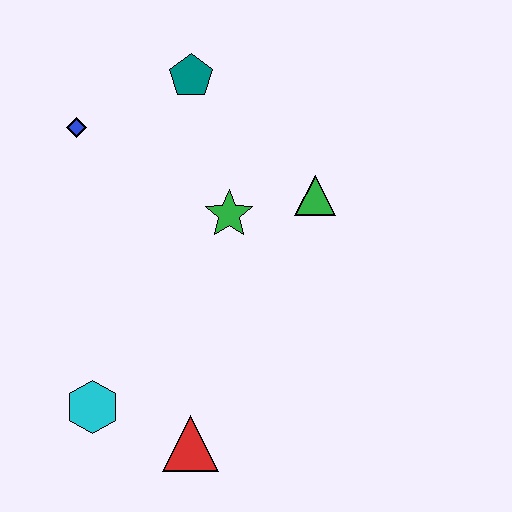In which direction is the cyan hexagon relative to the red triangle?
The cyan hexagon is to the left of the red triangle.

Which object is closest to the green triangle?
The green star is closest to the green triangle.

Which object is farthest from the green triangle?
The cyan hexagon is farthest from the green triangle.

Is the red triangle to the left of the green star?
Yes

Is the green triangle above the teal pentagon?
No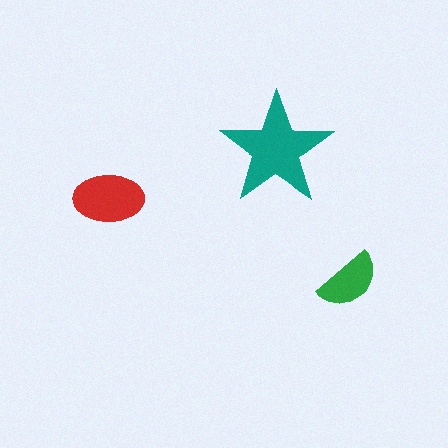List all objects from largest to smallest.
The teal star, the red ellipse, the green semicircle.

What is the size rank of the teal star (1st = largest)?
1st.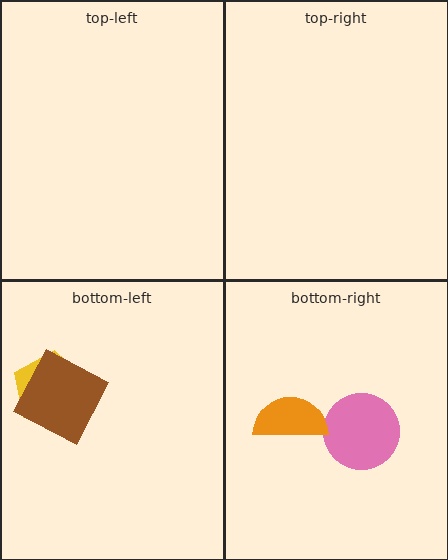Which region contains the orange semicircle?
The bottom-right region.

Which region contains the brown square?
The bottom-left region.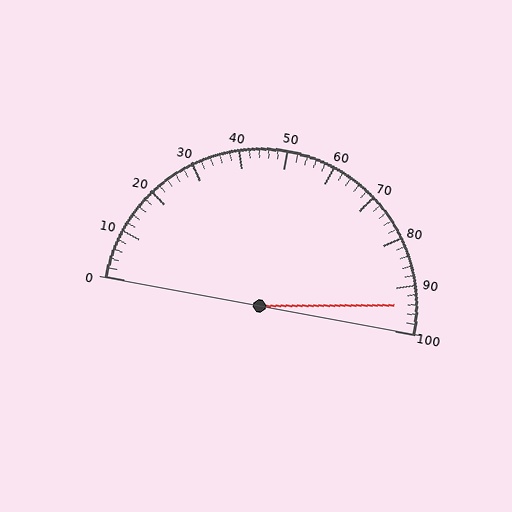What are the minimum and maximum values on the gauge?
The gauge ranges from 0 to 100.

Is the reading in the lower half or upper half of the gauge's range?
The reading is in the upper half of the range (0 to 100).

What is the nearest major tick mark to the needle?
The nearest major tick mark is 90.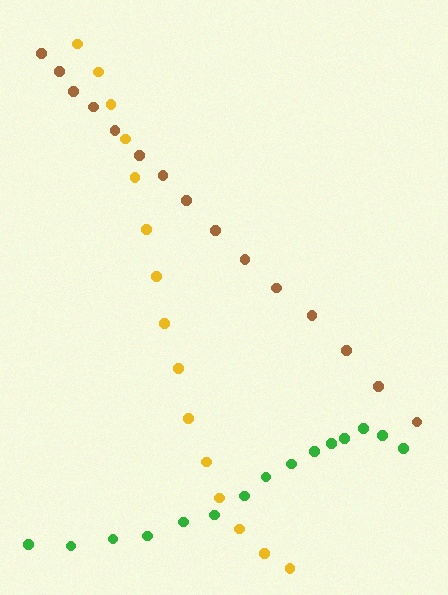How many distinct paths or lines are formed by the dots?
There are 3 distinct paths.